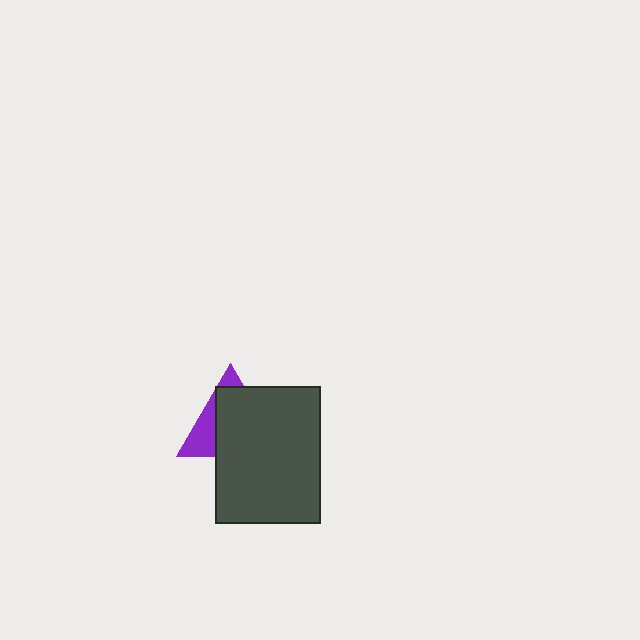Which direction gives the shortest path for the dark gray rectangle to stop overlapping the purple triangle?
Moving toward the lower-right gives the shortest separation.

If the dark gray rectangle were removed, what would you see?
You would see the complete purple triangle.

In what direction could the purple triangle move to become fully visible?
The purple triangle could move toward the upper-left. That would shift it out from behind the dark gray rectangle entirely.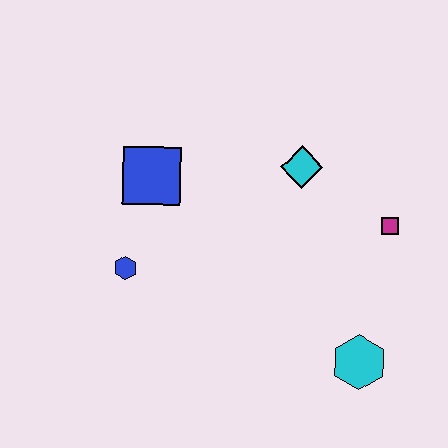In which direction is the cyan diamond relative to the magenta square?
The cyan diamond is to the left of the magenta square.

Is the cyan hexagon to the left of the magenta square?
Yes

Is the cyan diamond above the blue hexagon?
Yes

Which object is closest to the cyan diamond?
The magenta square is closest to the cyan diamond.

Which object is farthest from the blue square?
The cyan hexagon is farthest from the blue square.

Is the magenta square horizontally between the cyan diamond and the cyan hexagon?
No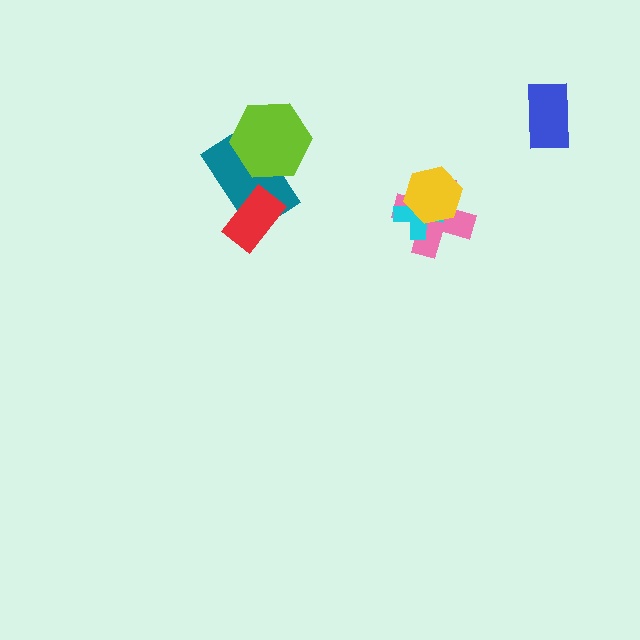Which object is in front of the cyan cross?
The yellow hexagon is in front of the cyan cross.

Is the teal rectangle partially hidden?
Yes, it is partially covered by another shape.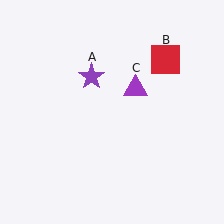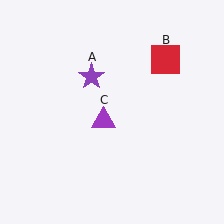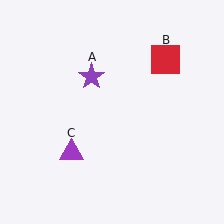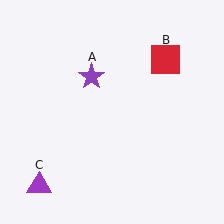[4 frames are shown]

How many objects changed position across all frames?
1 object changed position: purple triangle (object C).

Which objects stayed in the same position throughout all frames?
Purple star (object A) and red square (object B) remained stationary.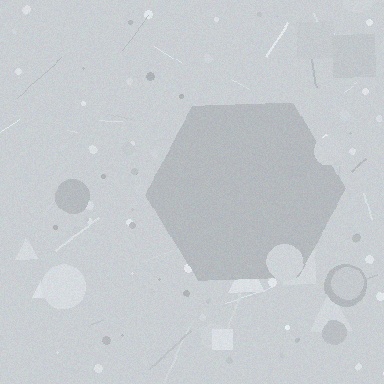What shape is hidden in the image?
A hexagon is hidden in the image.